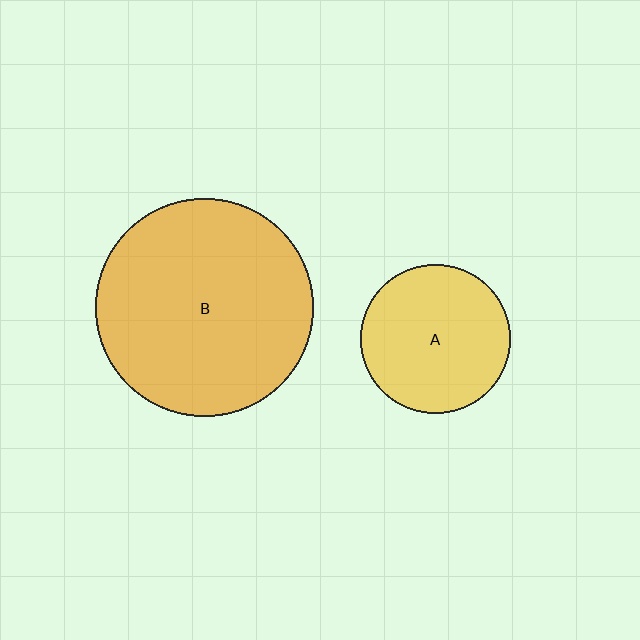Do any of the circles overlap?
No, none of the circles overlap.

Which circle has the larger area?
Circle B (orange).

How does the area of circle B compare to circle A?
Approximately 2.1 times.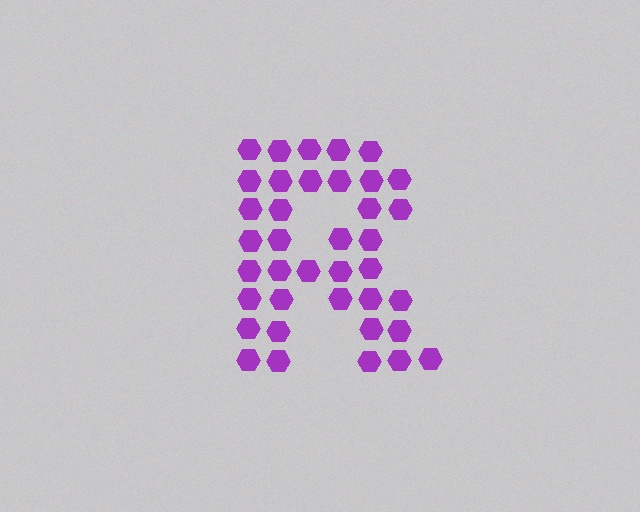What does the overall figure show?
The overall figure shows the letter R.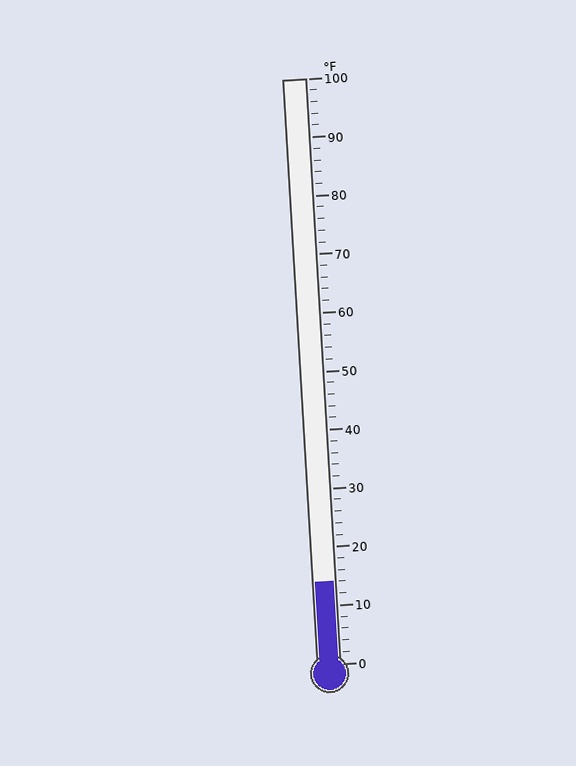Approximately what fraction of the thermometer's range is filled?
The thermometer is filled to approximately 15% of its range.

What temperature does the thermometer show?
The thermometer shows approximately 14°F.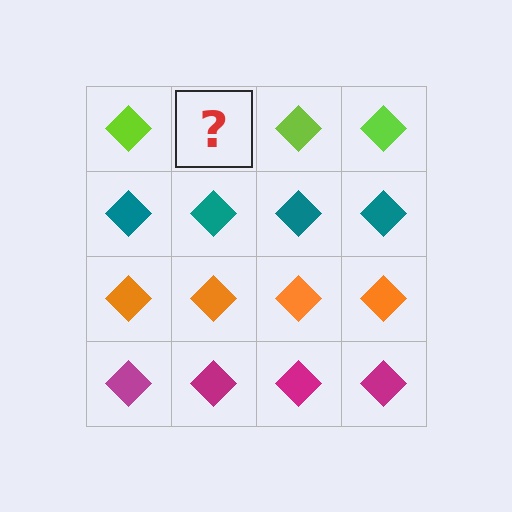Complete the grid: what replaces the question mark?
The question mark should be replaced with a lime diamond.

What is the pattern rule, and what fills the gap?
The rule is that each row has a consistent color. The gap should be filled with a lime diamond.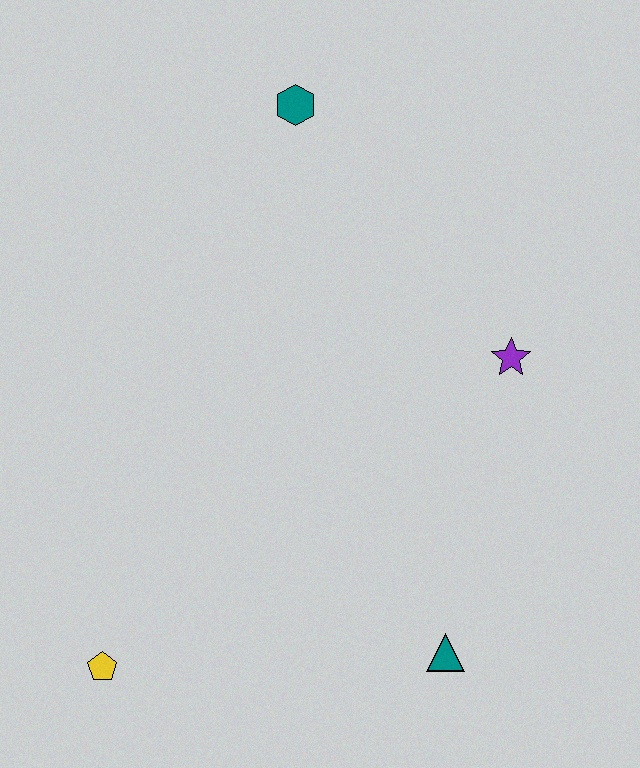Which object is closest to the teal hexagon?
The purple star is closest to the teal hexagon.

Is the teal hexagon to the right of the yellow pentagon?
Yes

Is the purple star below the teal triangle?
No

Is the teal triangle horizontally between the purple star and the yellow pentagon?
Yes